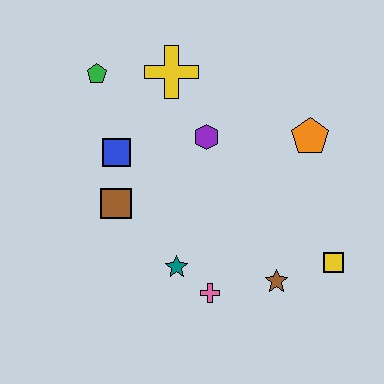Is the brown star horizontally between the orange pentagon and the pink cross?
Yes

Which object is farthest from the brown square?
The yellow square is farthest from the brown square.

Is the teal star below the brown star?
No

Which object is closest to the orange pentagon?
The purple hexagon is closest to the orange pentagon.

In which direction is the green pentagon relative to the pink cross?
The green pentagon is above the pink cross.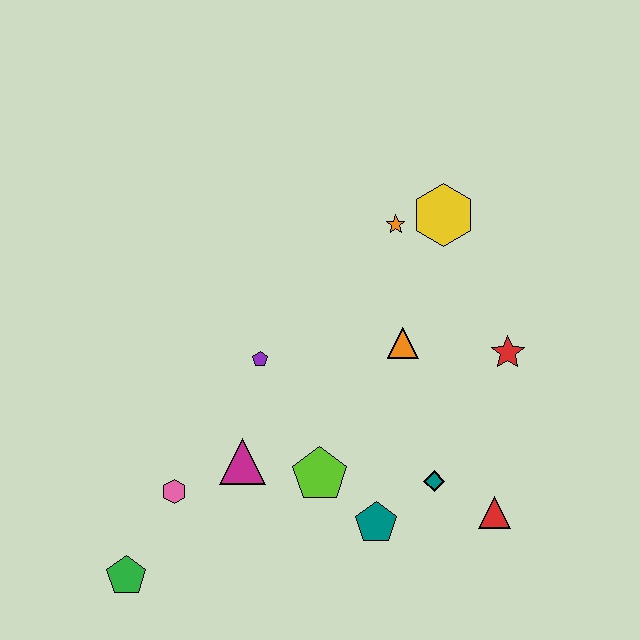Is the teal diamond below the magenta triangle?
Yes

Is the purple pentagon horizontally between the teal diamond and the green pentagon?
Yes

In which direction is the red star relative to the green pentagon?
The red star is to the right of the green pentagon.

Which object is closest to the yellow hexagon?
The orange star is closest to the yellow hexagon.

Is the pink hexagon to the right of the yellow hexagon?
No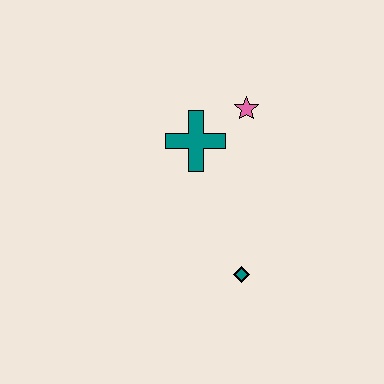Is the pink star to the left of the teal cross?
No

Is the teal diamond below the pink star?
Yes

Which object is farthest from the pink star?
The teal diamond is farthest from the pink star.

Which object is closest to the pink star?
The teal cross is closest to the pink star.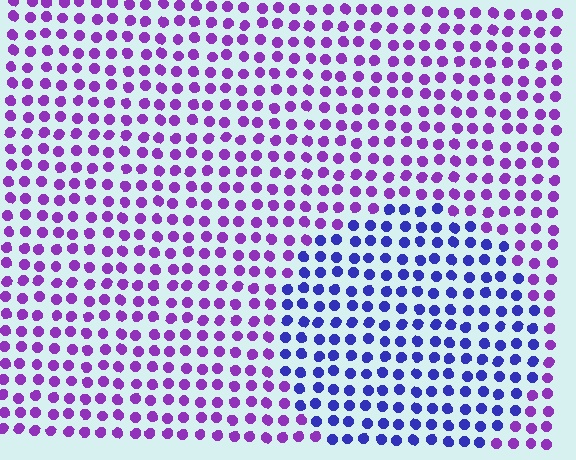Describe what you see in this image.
The image is filled with small purple elements in a uniform arrangement. A circle-shaped region is visible where the elements are tinted to a slightly different hue, forming a subtle color boundary.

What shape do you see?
I see a circle.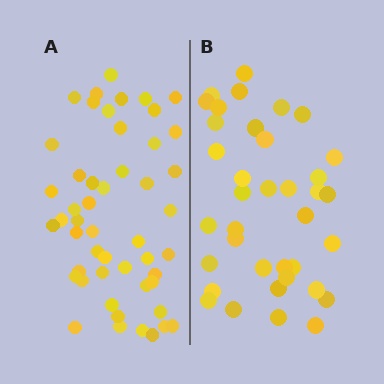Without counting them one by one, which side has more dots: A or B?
Region A (the left region) has more dots.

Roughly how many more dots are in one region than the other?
Region A has approximately 15 more dots than region B.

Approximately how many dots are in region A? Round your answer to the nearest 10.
About 50 dots.